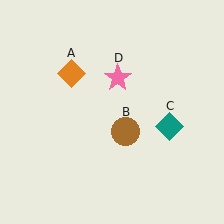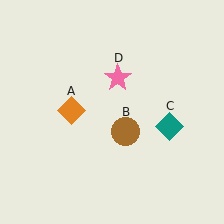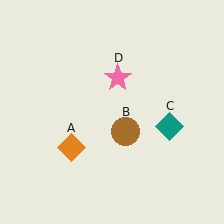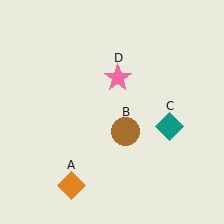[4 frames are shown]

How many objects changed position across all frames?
1 object changed position: orange diamond (object A).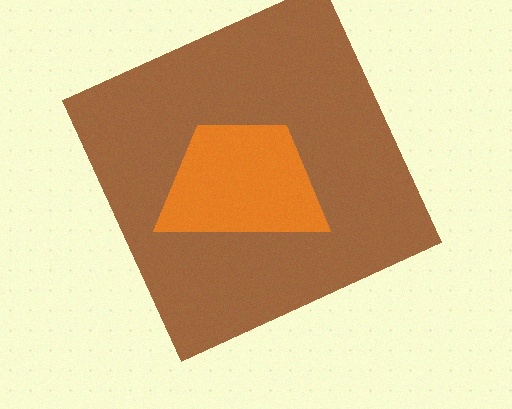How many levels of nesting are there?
2.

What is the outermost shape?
The brown square.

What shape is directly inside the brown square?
The orange trapezoid.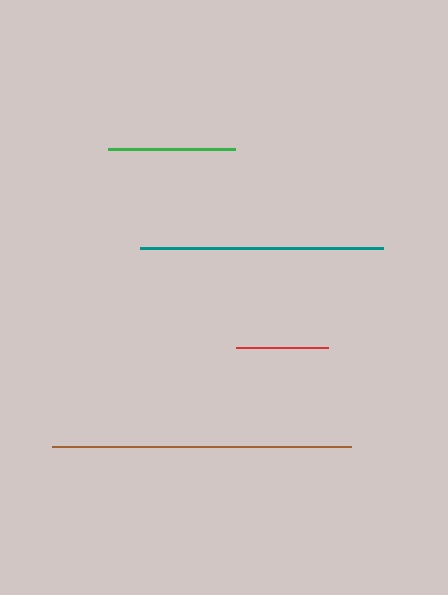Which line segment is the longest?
The brown line is the longest at approximately 299 pixels.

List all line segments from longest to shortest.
From longest to shortest: brown, teal, green, red.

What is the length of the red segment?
The red segment is approximately 92 pixels long.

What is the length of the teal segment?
The teal segment is approximately 243 pixels long.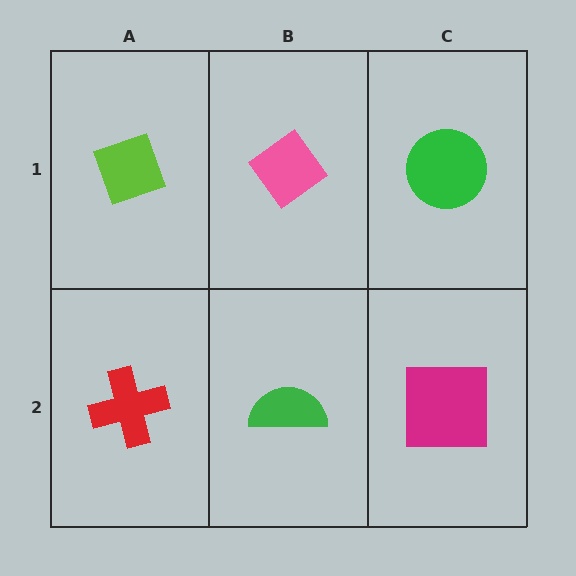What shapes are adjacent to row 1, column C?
A magenta square (row 2, column C), a pink diamond (row 1, column B).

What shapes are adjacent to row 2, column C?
A green circle (row 1, column C), a green semicircle (row 2, column B).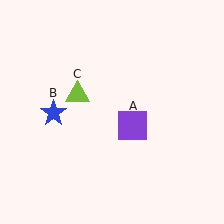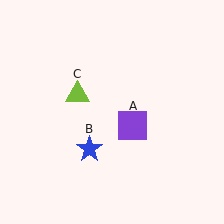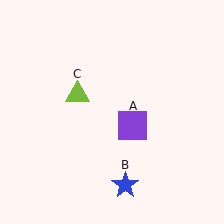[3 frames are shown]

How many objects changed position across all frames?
1 object changed position: blue star (object B).